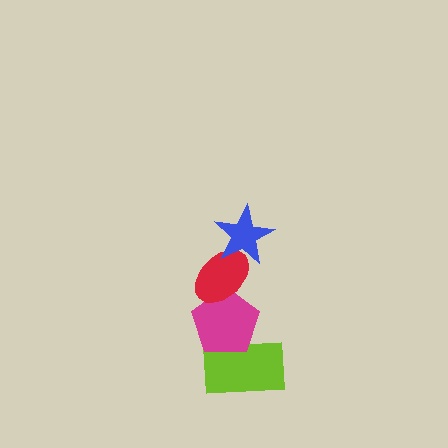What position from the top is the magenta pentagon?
The magenta pentagon is 3rd from the top.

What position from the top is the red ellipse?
The red ellipse is 2nd from the top.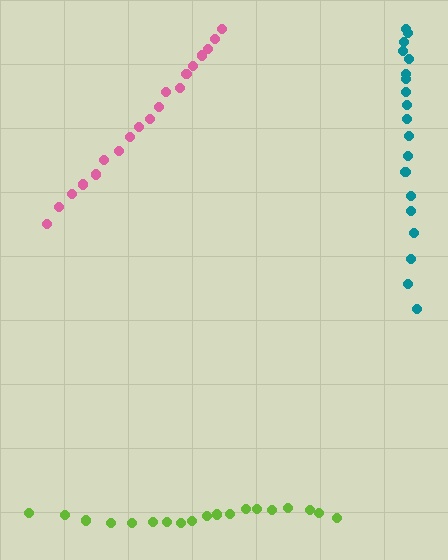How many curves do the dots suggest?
There are 3 distinct paths.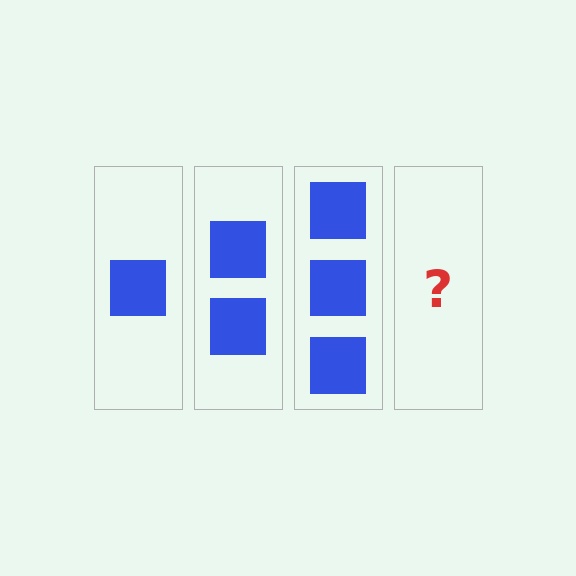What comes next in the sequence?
The next element should be 4 squares.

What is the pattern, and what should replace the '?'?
The pattern is that each step adds one more square. The '?' should be 4 squares.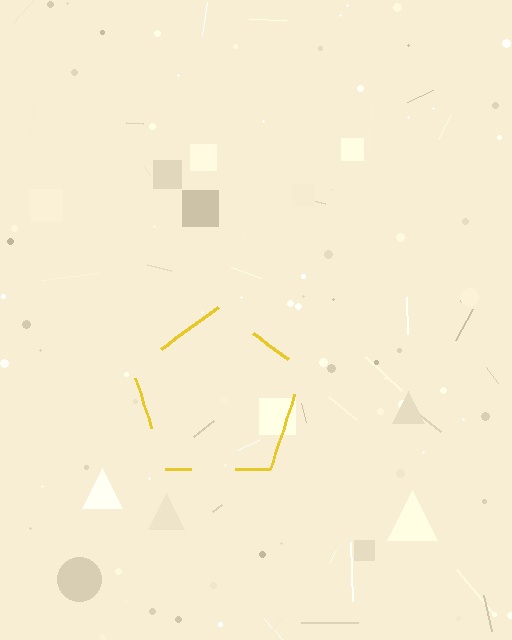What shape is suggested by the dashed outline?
The dashed outline suggests a pentagon.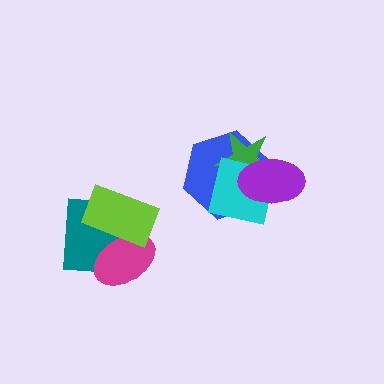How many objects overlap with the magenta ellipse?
2 objects overlap with the magenta ellipse.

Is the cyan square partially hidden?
Yes, it is partially covered by another shape.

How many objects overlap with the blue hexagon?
3 objects overlap with the blue hexagon.